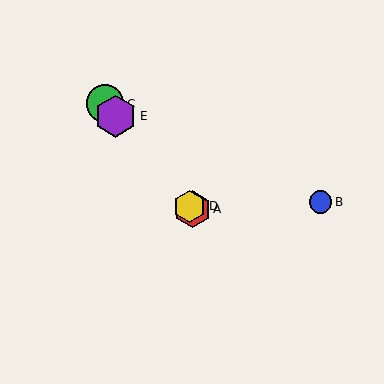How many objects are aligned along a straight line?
4 objects (A, C, D, E) are aligned along a straight line.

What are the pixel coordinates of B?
Object B is at (320, 202).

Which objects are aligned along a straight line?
Objects A, C, D, E are aligned along a straight line.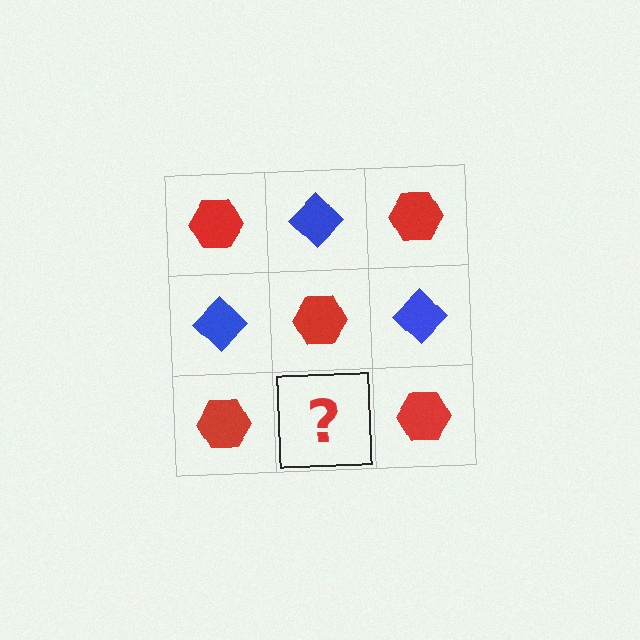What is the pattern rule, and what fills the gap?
The rule is that it alternates red hexagon and blue diamond in a checkerboard pattern. The gap should be filled with a blue diamond.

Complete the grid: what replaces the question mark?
The question mark should be replaced with a blue diamond.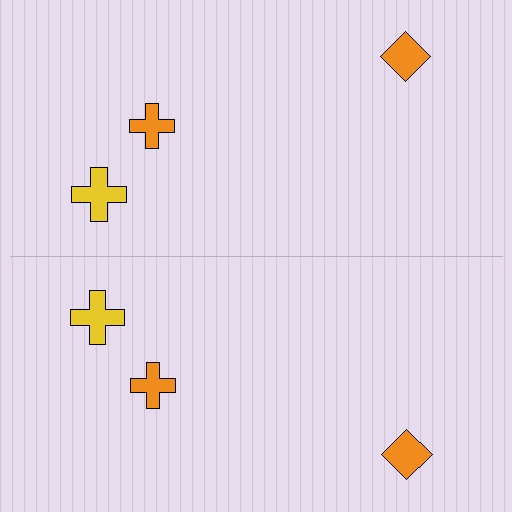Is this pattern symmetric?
Yes, this pattern has bilateral (reflection) symmetry.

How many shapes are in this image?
There are 6 shapes in this image.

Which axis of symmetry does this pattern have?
The pattern has a horizontal axis of symmetry running through the center of the image.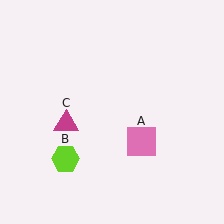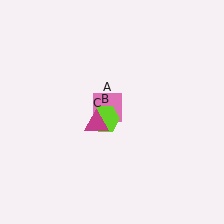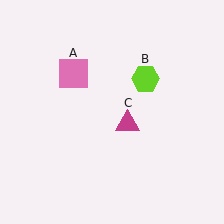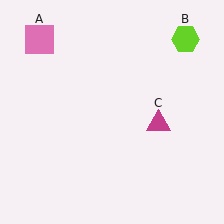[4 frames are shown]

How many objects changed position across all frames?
3 objects changed position: pink square (object A), lime hexagon (object B), magenta triangle (object C).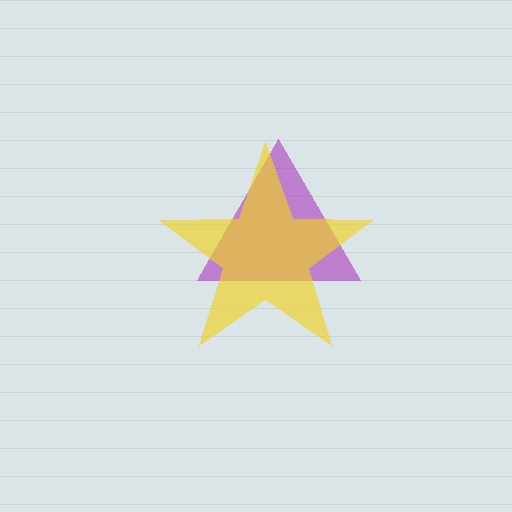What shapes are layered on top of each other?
The layered shapes are: a purple triangle, a yellow star.